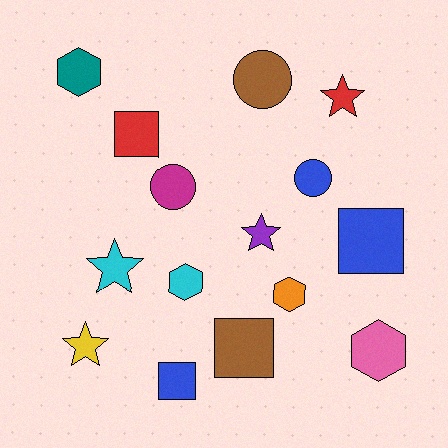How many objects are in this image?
There are 15 objects.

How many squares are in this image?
There are 4 squares.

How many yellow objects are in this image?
There is 1 yellow object.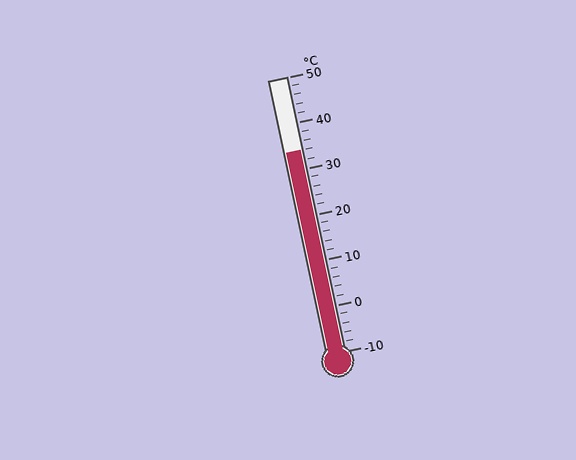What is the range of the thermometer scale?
The thermometer scale ranges from -10°C to 50°C.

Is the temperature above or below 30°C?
The temperature is above 30°C.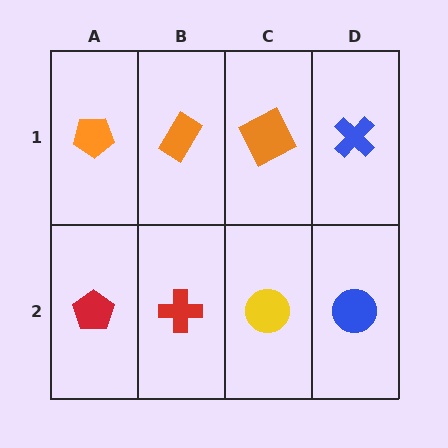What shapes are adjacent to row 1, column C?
A yellow circle (row 2, column C), an orange rectangle (row 1, column B), a blue cross (row 1, column D).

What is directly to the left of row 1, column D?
An orange square.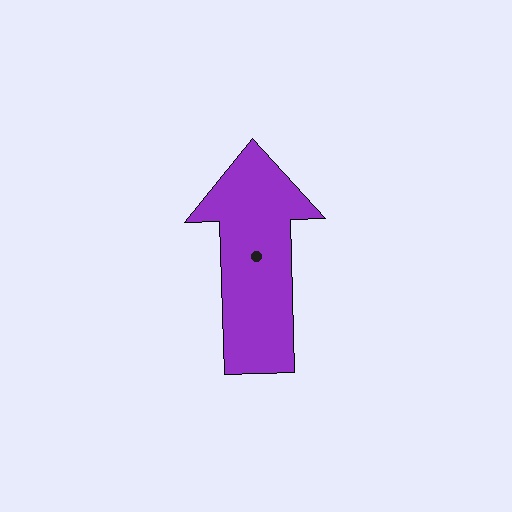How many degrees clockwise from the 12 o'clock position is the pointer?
Approximately 358 degrees.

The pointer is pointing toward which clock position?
Roughly 12 o'clock.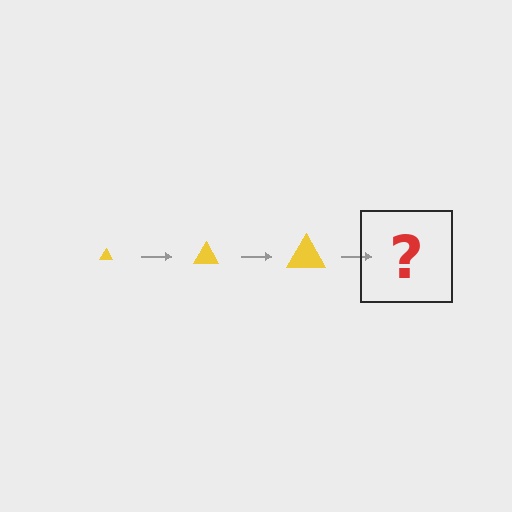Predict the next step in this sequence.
The next step is a yellow triangle, larger than the previous one.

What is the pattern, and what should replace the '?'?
The pattern is that the triangle gets progressively larger each step. The '?' should be a yellow triangle, larger than the previous one.